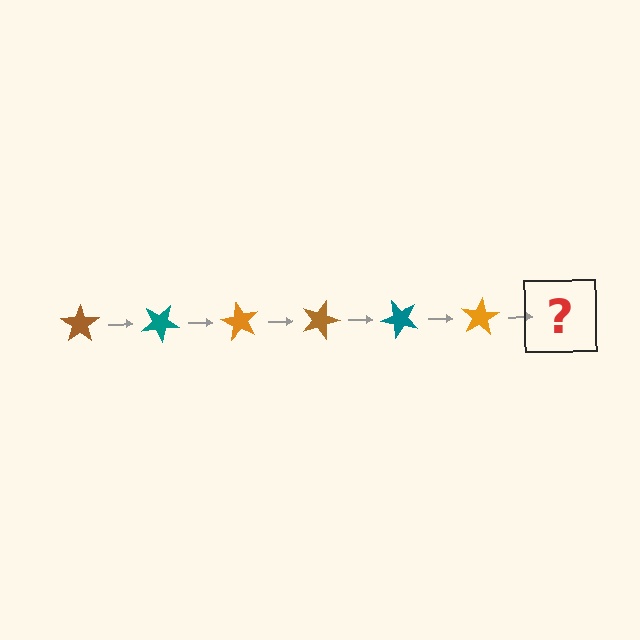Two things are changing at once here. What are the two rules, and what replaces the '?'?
The two rules are that it rotates 30 degrees each step and the color cycles through brown, teal, and orange. The '?' should be a brown star, rotated 180 degrees from the start.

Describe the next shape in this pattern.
It should be a brown star, rotated 180 degrees from the start.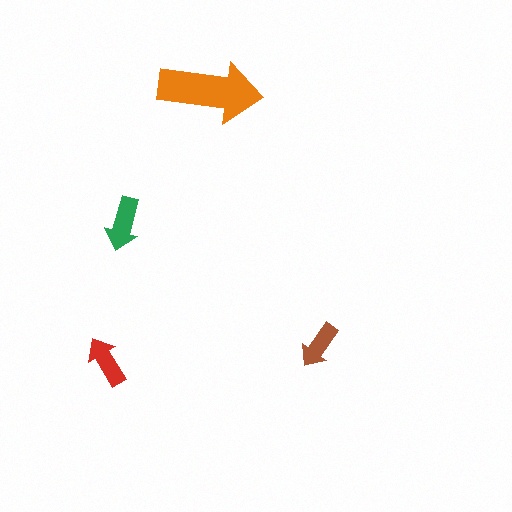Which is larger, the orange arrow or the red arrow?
The orange one.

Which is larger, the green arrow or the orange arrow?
The orange one.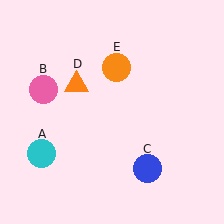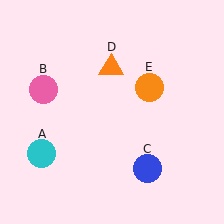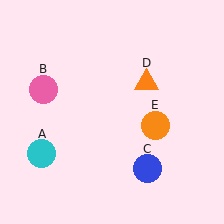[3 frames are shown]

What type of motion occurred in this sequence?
The orange triangle (object D), orange circle (object E) rotated clockwise around the center of the scene.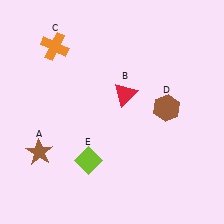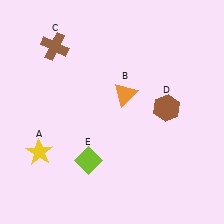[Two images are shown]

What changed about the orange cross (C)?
In Image 1, C is orange. In Image 2, it changed to brown.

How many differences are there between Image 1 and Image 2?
There are 3 differences between the two images.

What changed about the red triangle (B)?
In Image 1, B is red. In Image 2, it changed to orange.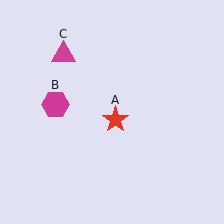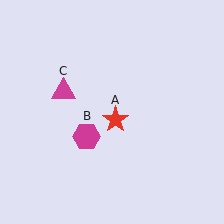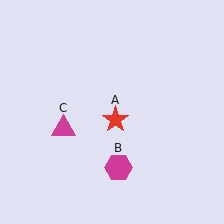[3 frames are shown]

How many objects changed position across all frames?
2 objects changed position: magenta hexagon (object B), magenta triangle (object C).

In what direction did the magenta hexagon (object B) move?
The magenta hexagon (object B) moved down and to the right.